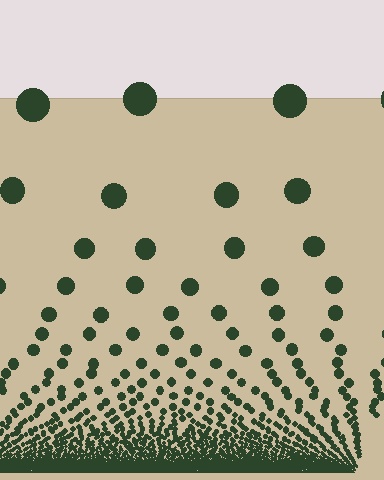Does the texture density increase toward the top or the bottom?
Density increases toward the bottom.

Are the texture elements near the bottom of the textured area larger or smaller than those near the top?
Smaller. The gradient is inverted — elements near the bottom are smaller and denser.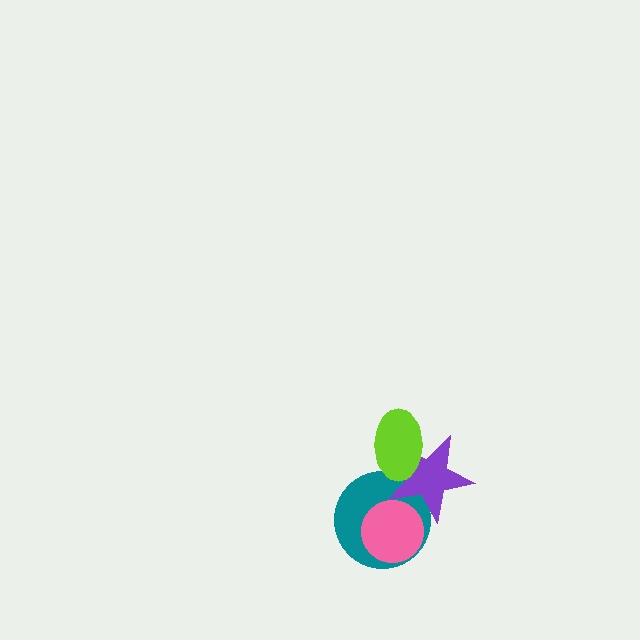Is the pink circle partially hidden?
Yes, it is partially covered by another shape.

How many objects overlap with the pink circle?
2 objects overlap with the pink circle.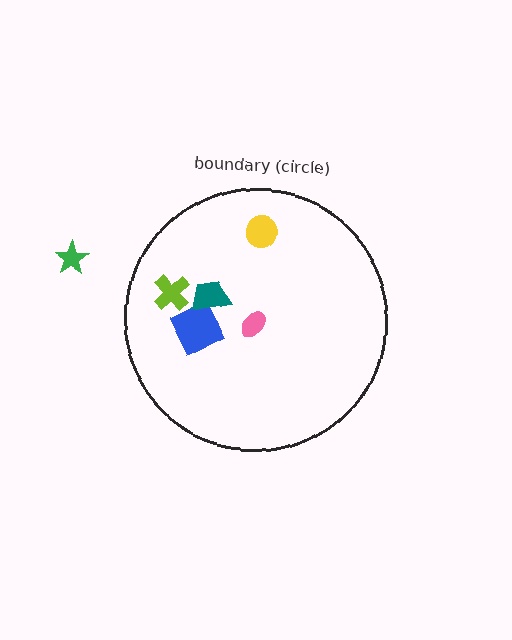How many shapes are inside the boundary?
5 inside, 1 outside.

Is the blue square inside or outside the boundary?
Inside.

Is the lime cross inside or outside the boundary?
Inside.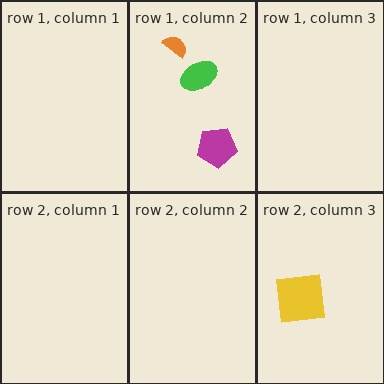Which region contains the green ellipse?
The row 1, column 2 region.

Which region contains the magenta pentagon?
The row 1, column 2 region.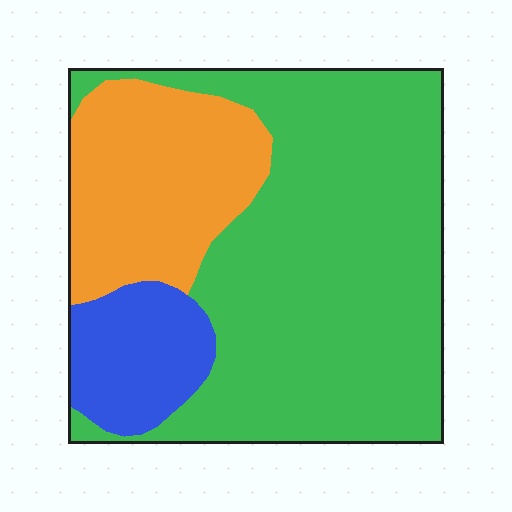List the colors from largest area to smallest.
From largest to smallest: green, orange, blue.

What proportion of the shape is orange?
Orange covers about 25% of the shape.